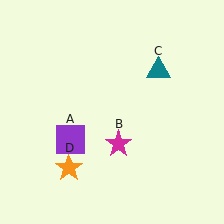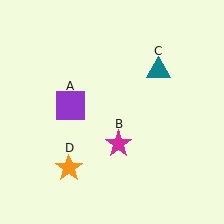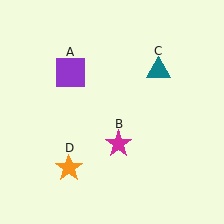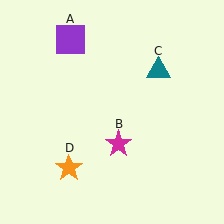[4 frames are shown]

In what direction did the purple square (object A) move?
The purple square (object A) moved up.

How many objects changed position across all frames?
1 object changed position: purple square (object A).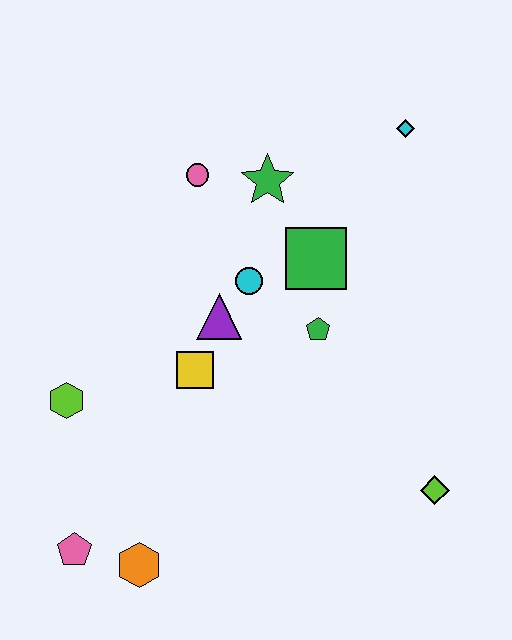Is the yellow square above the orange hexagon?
Yes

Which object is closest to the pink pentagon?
The orange hexagon is closest to the pink pentagon.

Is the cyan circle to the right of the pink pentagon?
Yes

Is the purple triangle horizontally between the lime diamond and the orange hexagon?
Yes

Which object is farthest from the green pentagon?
The pink pentagon is farthest from the green pentagon.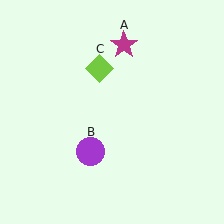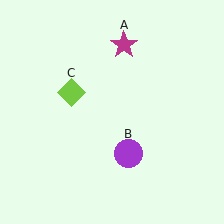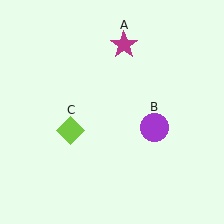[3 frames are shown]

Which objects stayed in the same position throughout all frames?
Magenta star (object A) remained stationary.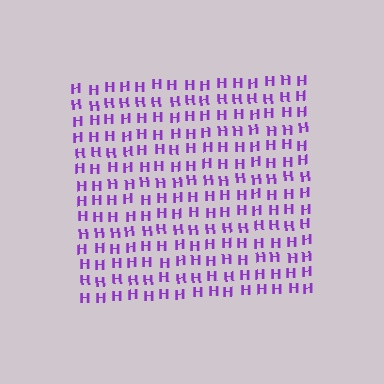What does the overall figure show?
The overall figure shows a square.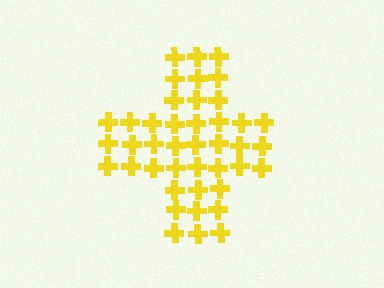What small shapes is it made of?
It is made of small crosses.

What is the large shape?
The large shape is a cross.